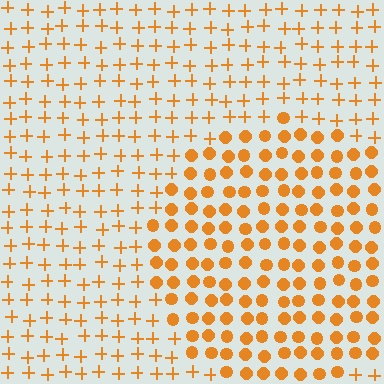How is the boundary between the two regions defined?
The boundary is defined by a change in element shape: circles inside vs. plus signs outside. All elements share the same color and spacing.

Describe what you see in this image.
The image is filled with small orange elements arranged in a uniform grid. A circle-shaped region contains circles, while the surrounding area contains plus signs. The boundary is defined purely by the change in element shape.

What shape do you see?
I see a circle.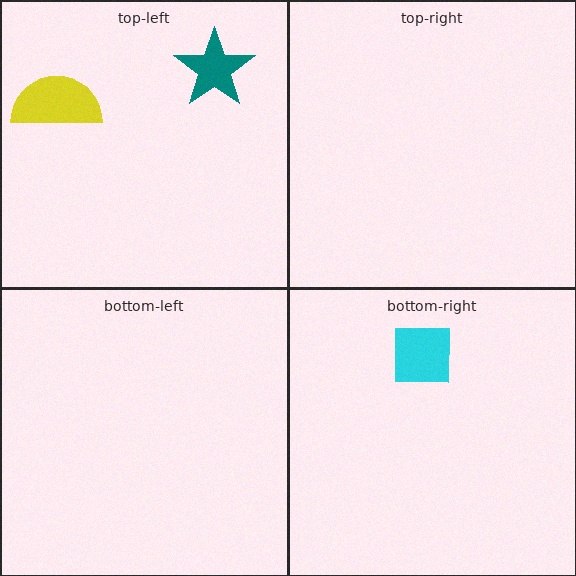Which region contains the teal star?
The top-left region.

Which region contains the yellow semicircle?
The top-left region.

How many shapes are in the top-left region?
2.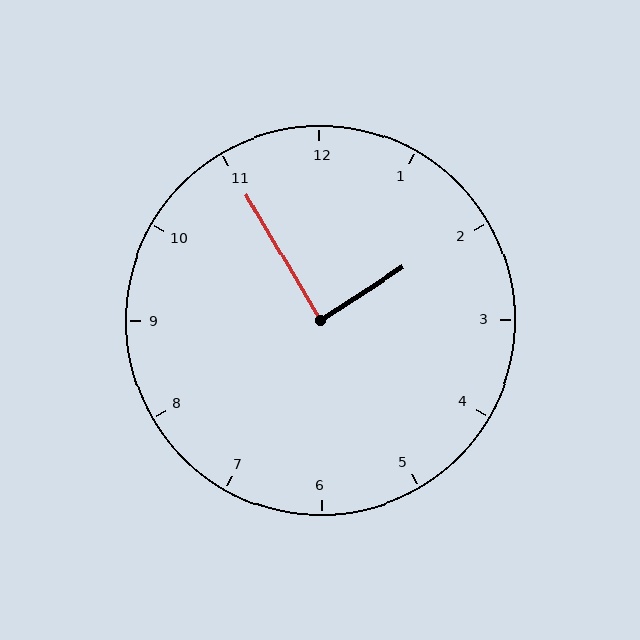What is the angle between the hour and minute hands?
Approximately 88 degrees.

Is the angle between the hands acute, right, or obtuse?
It is right.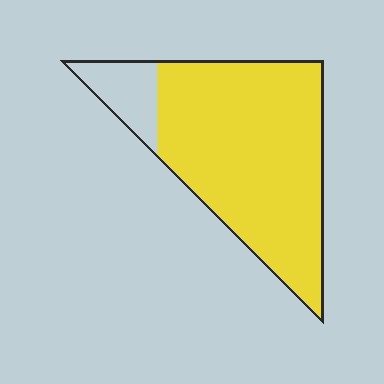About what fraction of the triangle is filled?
About seven eighths (7/8).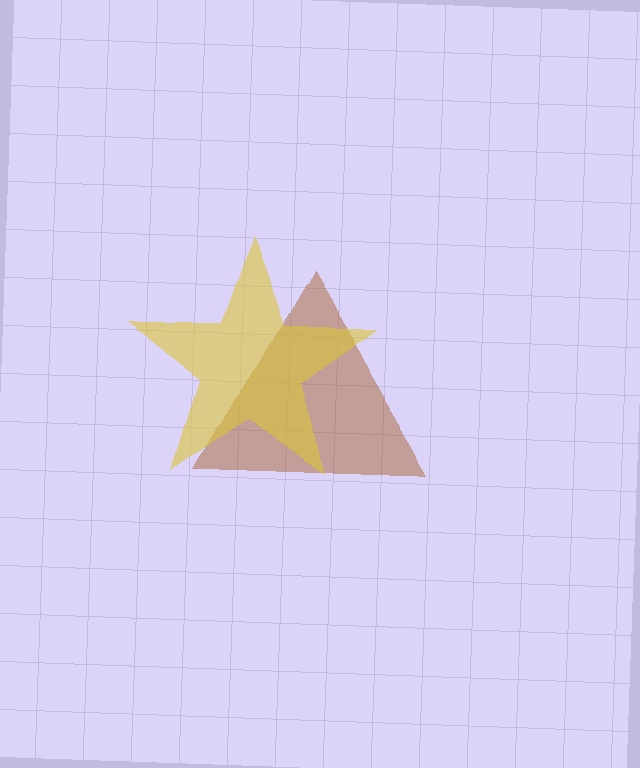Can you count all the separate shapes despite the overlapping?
Yes, there are 2 separate shapes.